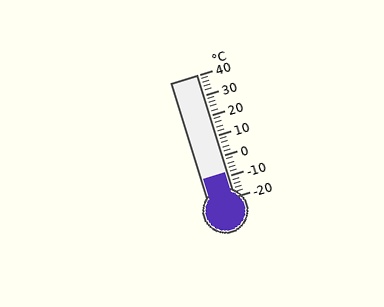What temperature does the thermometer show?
The thermometer shows approximately -8°C.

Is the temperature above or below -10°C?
The temperature is above -10°C.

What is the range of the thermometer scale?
The thermometer scale ranges from -20°C to 40°C.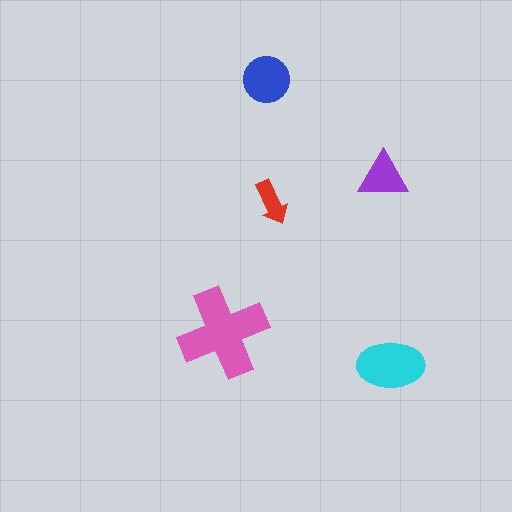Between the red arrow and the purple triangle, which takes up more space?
The purple triangle.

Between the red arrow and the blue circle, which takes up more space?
The blue circle.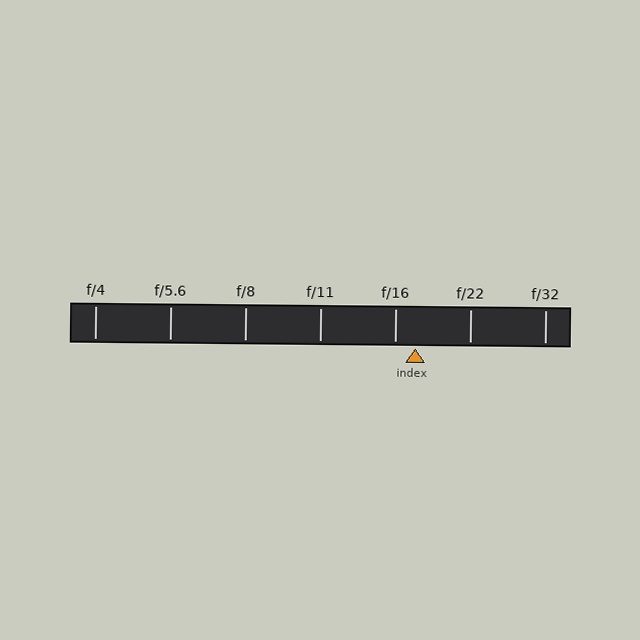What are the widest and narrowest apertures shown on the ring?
The widest aperture shown is f/4 and the narrowest is f/32.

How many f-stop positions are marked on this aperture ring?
There are 7 f-stop positions marked.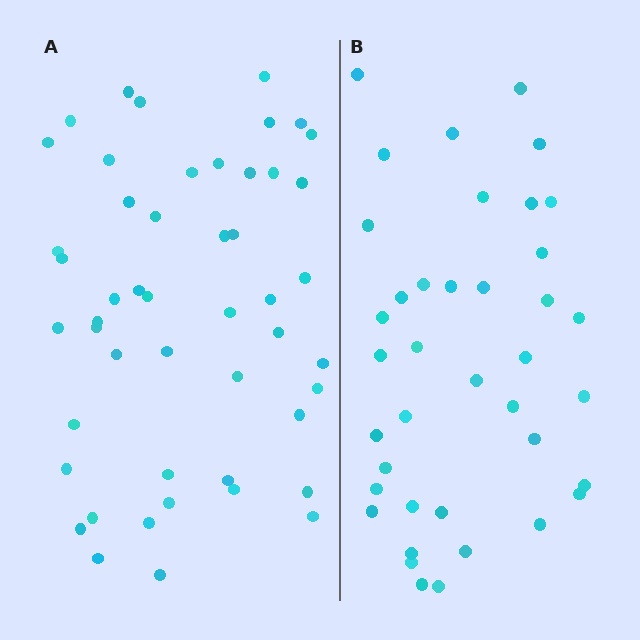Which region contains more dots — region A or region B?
Region A (the left region) has more dots.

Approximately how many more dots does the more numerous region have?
Region A has roughly 10 or so more dots than region B.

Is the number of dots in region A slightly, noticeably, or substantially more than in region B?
Region A has noticeably more, but not dramatically so. The ratio is roughly 1.3 to 1.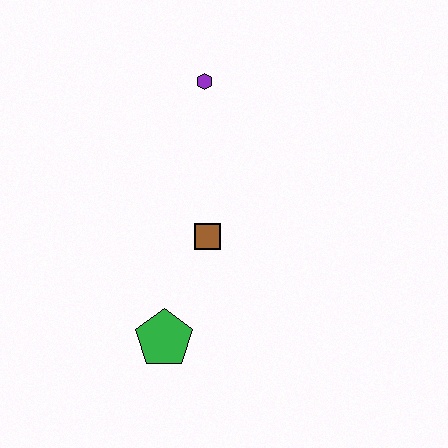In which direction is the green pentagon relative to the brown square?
The green pentagon is below the brown square.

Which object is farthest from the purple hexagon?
The green pentagon is farthest from the purple hexagon.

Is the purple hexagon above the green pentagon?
Yes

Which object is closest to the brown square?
The green pentagon is closest to the brown square.